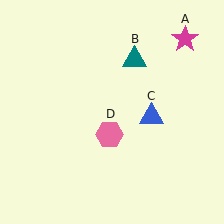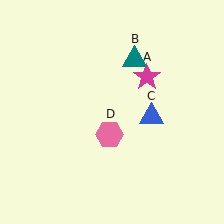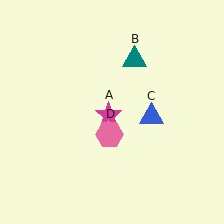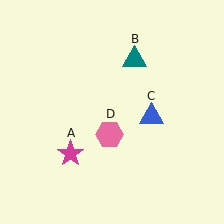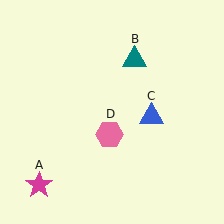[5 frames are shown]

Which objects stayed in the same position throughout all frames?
Teal triangle (object B) and blue triangle (object C) and pink hexagon (object D) remained stationary.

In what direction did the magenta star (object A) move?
The magenta star (object A) moved down and to the left.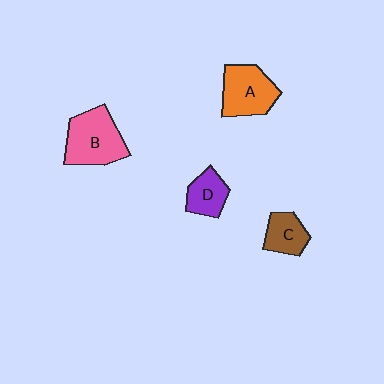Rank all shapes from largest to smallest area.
From largest to smallest: B (pink), A (orange), D (purple), C (brown).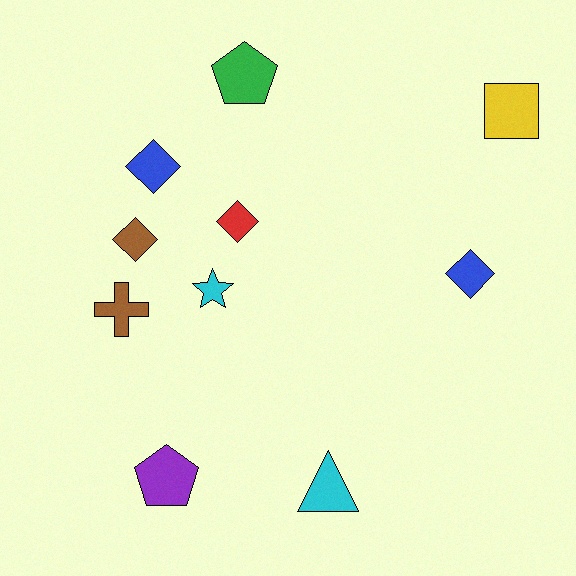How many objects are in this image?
There are 10 objects.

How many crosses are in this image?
There is 1 cross.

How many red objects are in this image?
There is 1 red object.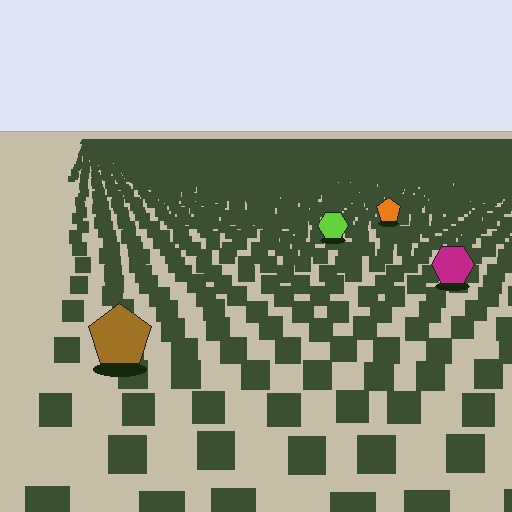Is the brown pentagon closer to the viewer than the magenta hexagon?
Yes. The brown pentagon is closer — you can tell from the texture gradient: the ground texture is coarser near it.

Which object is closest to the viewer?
The brown pentagon is closest. The texture marks near it are larger and more spread out.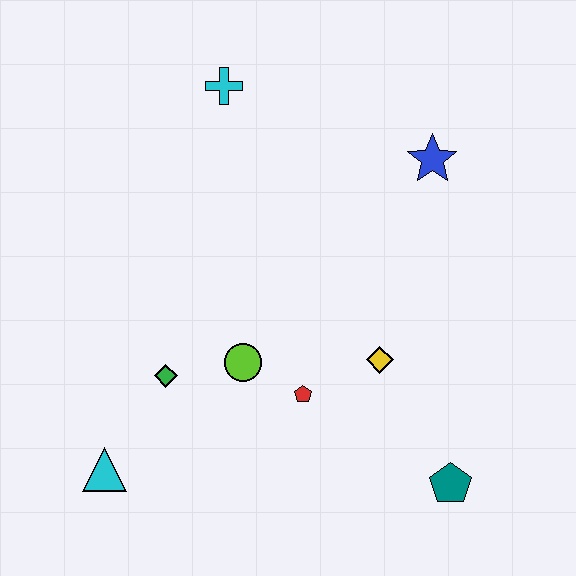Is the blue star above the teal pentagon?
Yes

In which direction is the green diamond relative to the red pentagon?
The green diamond is to the left of the red pentagon.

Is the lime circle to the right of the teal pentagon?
No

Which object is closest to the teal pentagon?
The yellow diamond is closest to the teal pentagon.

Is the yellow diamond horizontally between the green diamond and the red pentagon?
No